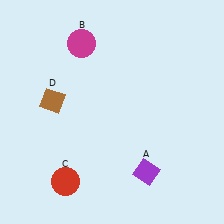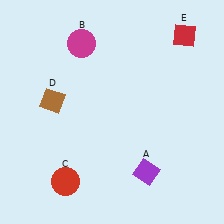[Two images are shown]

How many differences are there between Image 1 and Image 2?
There is 1 difference between the two images.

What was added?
A red diamond (E) was added in Image 2.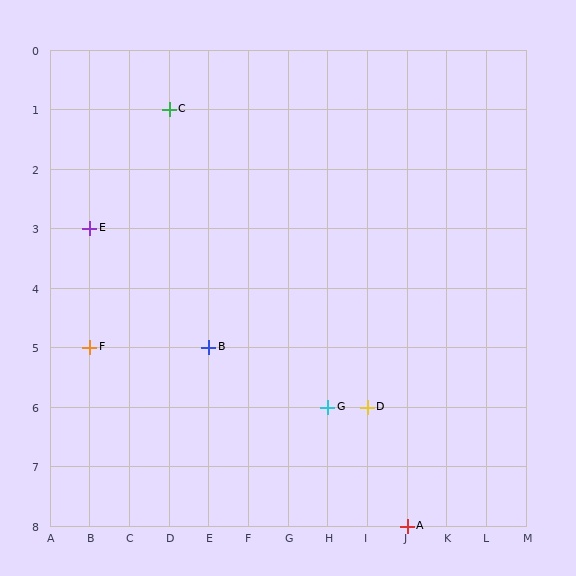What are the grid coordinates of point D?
Point D is at grid coordinates (I, 6).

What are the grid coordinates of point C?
Point C is at grid coordinates (D, 1).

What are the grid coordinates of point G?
Point G is at grid coordinates (H, 6).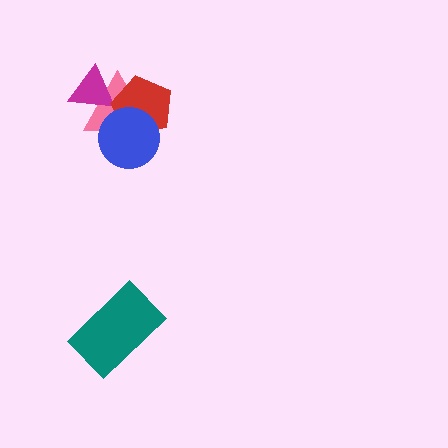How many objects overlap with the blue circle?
2 objects overlap with the blue circle.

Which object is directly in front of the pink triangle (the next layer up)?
The magenta triangle is directly in front of the pink triangle.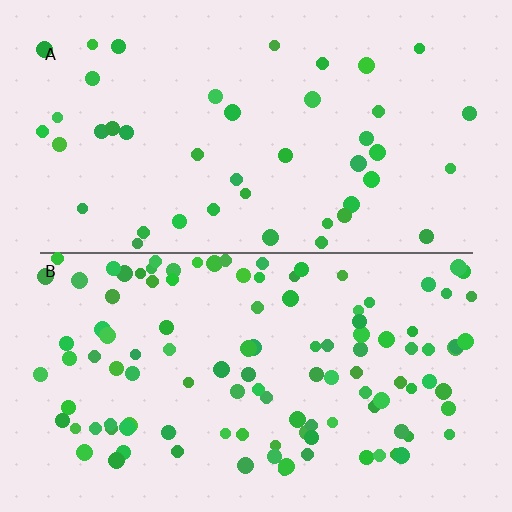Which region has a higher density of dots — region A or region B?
B (the bottom).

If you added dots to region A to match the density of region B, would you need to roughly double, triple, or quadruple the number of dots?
Approximately triple.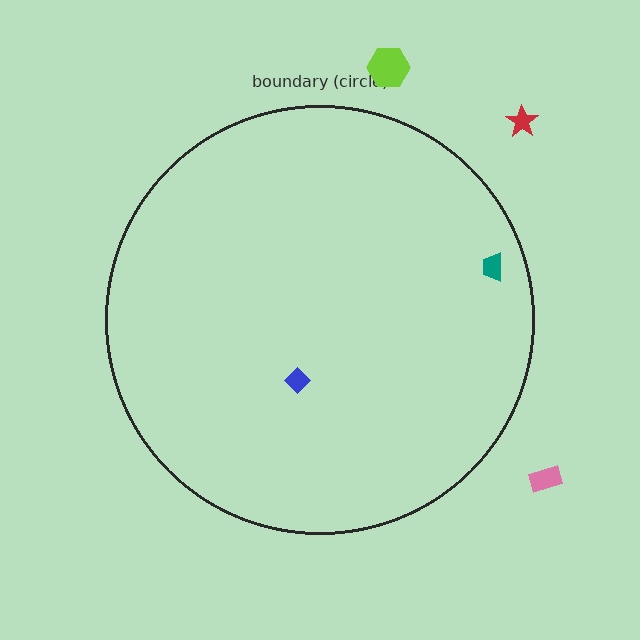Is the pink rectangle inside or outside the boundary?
Outside.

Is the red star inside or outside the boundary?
Outside.